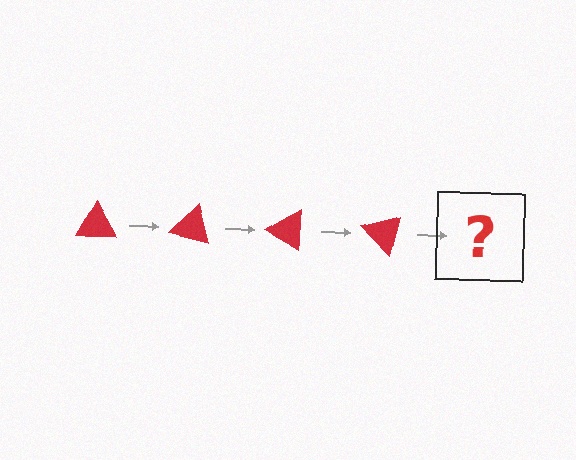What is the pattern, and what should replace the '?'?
The pattern is that the triangle rotates 15 degrees each step. The '?' should be a red triangle rotated 60 degrees.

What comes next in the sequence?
The next element should be a red triangle rotated 60 degrees.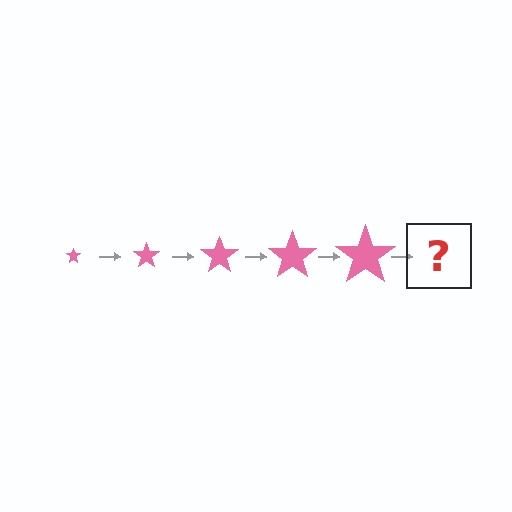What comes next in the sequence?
The next element should be a pink star, larger than the previous one.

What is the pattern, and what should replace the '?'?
The pattern is that the star gets progressively larger each step. The '?' should be a pink star, larger than the previous one.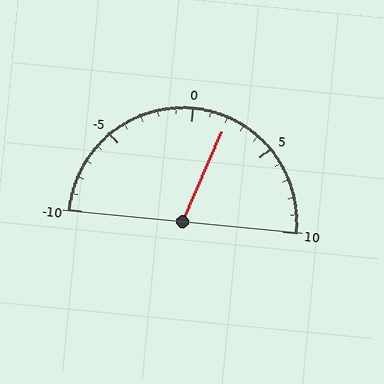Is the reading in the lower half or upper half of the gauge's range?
The reading is in the upper half of the range (-10 to 10).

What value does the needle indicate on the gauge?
The needle indicates approximately 2.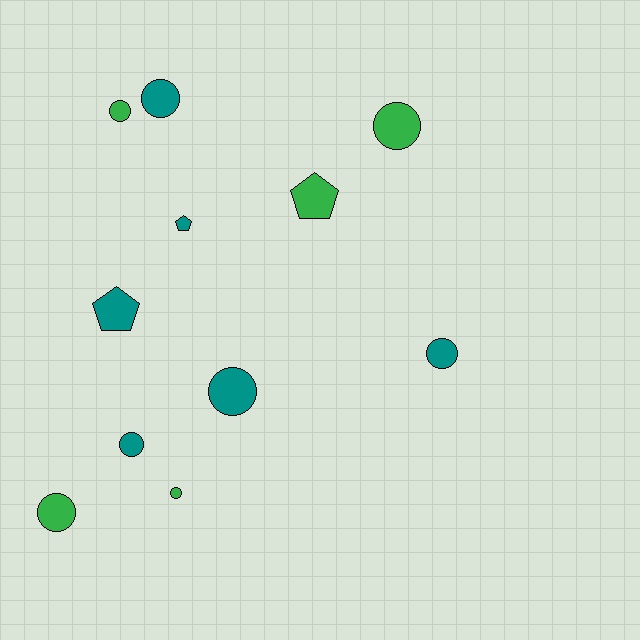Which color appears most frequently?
Teal, with 6 objects.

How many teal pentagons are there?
There are 2 teal pentagons.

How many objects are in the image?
There are 11 objects.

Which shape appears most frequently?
Circle, with 8 objects.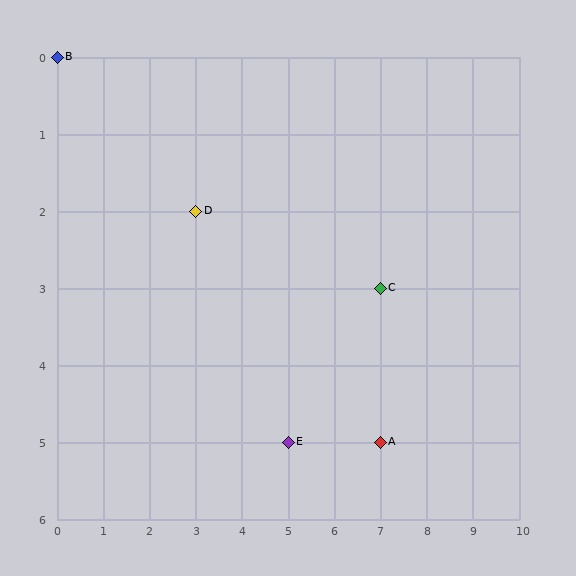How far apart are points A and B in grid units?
Points A and B are 7 columns and 5 rows apart (about 8.6 grid units diagonally).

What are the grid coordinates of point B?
Point B is at grid coordinates (0, 0).